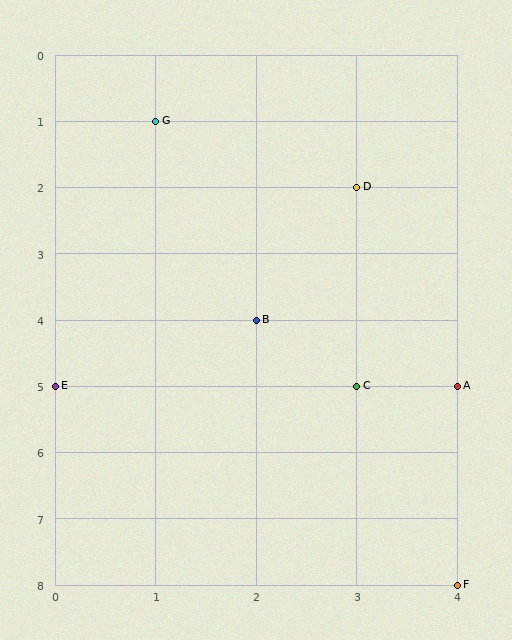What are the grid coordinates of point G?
Point G is at grid coordinates (1, 1).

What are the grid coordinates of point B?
Point B is at grid coordinates (2, 4).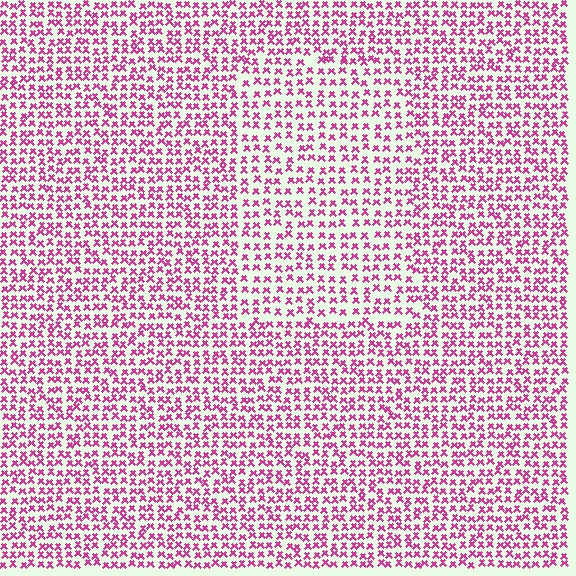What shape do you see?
I see a rectangle.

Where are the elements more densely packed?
The elements are more densely packed outside the rectangle boundary.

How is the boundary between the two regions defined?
The boundary is defined by a change in element density (approximately 1.4x ratio). All elements are the same color, size, and shape.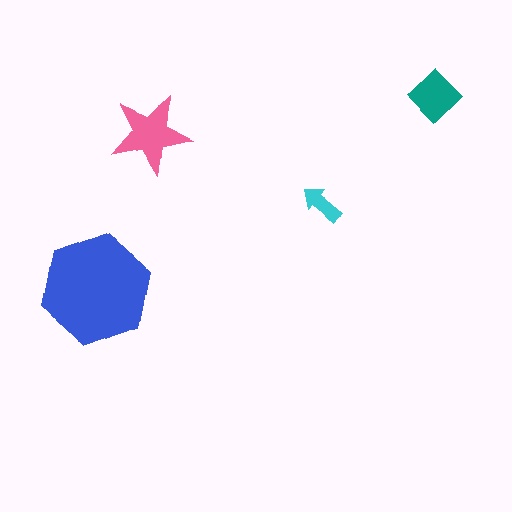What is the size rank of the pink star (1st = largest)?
2nd.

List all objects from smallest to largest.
The cyan arrow, the teal diamond, the pink star, the blue hexagon.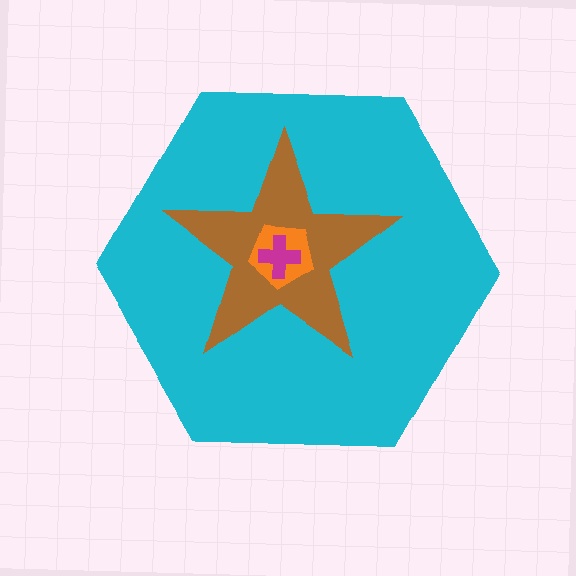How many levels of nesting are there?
4.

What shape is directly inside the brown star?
The orange pentagon.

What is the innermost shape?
The magenta cross.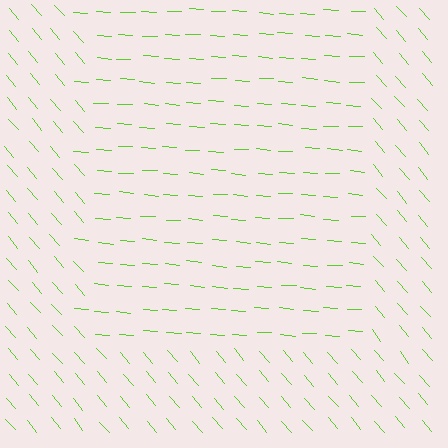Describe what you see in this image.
The image is filled with small lime line segments. A rectangle region in the image has lines oriented differently from the surrounding lines, creating a visible texture boundary.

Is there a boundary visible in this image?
Yes, there is a texture boundary formed by a change in line orientation.